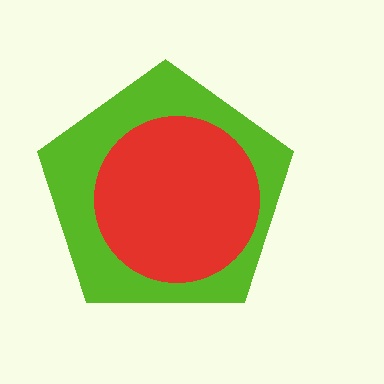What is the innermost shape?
The red circle.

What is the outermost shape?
The lime pentagon.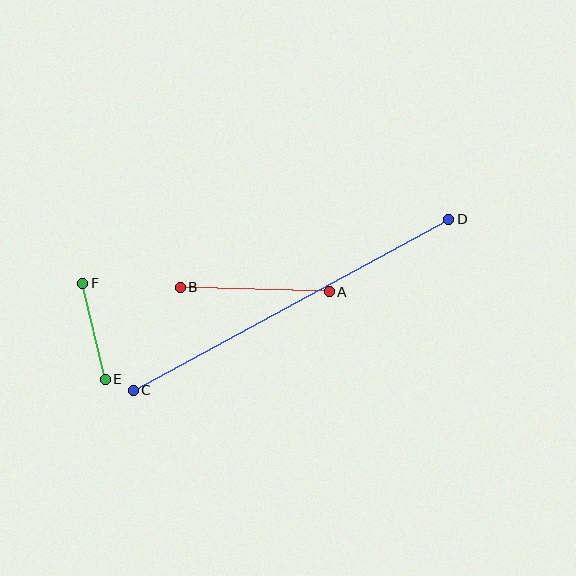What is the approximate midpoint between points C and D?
The midpoint is at approximately (291, 305) pixels.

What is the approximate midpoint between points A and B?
The midpoint is at approximately (255, 289) pixels.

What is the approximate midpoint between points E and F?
The midpoint is at approximately (94, 331) pixels.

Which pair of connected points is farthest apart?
Points C and D are farthest apart.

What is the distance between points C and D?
The distance is approximately 359 pixels.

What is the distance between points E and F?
The distance is approximately 99 pixels.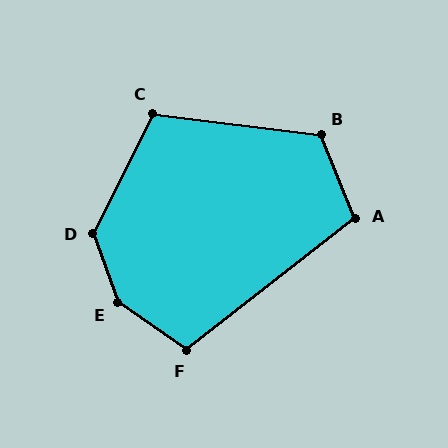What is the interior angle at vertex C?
Approximately 109 degrees (obtuse).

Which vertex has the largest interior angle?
E, at approximately 145 degrees.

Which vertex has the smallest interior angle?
A, at approximately 106 degrees.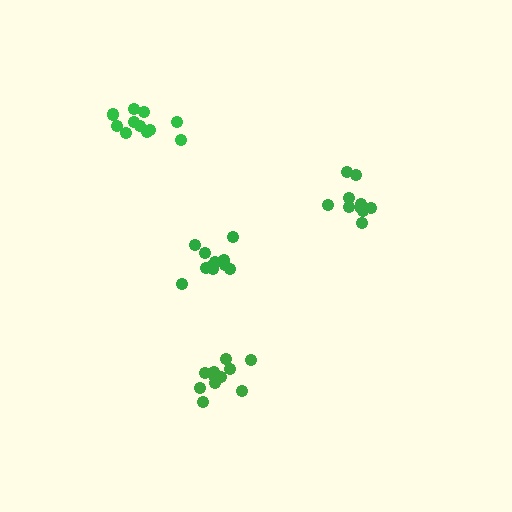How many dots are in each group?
Group 1: 13 dots, Group 2: 12 dots, Group 3: 10 dots, Group 4: 11 dots (46 total).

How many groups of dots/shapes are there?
There are 4 groups.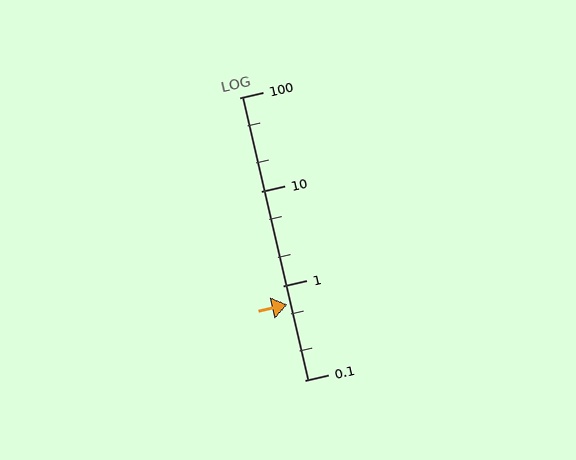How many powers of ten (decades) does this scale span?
The scale spans 3 decades, from 0.1 to 100.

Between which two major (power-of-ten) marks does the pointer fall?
The pointer is between 0.1 and 1.